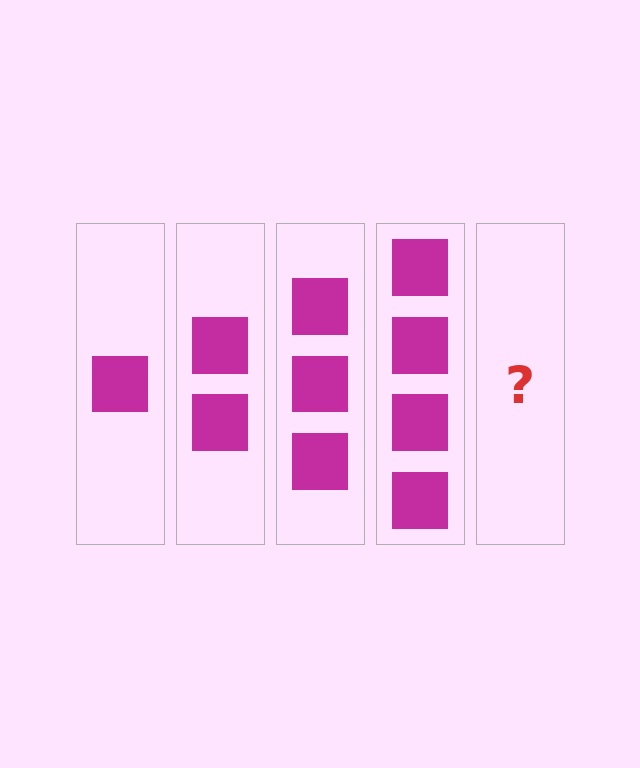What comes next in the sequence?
The next element should be 5 squares.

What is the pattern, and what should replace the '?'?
The pattern is that each step adds one more square. The '?' should be 5 squares.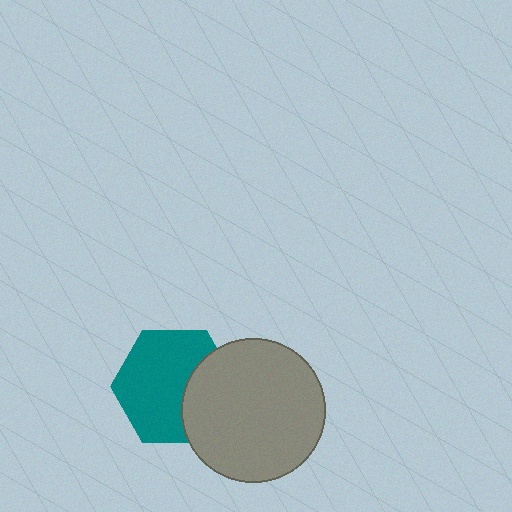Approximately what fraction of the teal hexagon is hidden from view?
Roughly 31% of the teal hexagon is hidden behind the gray circle.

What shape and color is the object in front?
The object in front is a gray circle.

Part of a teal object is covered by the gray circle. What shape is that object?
It is a hexagon.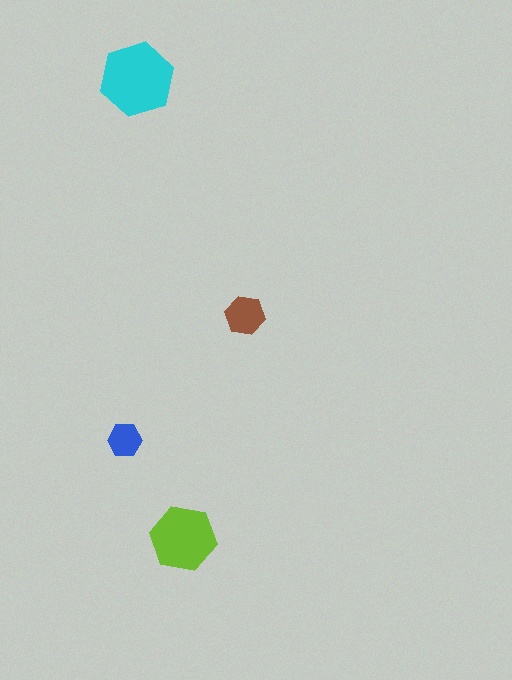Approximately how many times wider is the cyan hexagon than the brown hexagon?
About 2 times wider.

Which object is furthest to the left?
The blue hexagon is leftmost.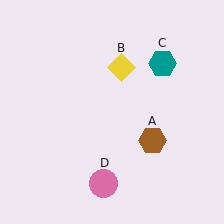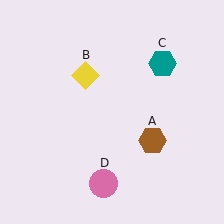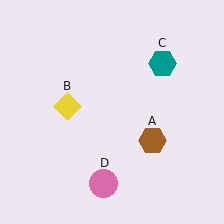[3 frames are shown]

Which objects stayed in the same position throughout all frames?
Brown hexagon (object A) and teal hexagon (object C) and pink circle (object D) remained stationary.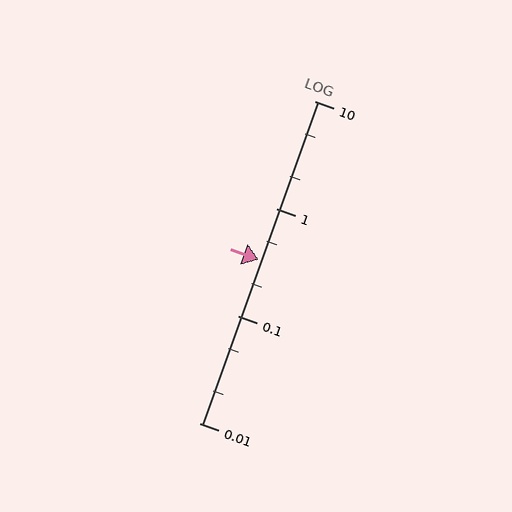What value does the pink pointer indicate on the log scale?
The pointer indicates approximately 0.33.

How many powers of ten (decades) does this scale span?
The scale spans 3 decades, from 0.01 to 10.